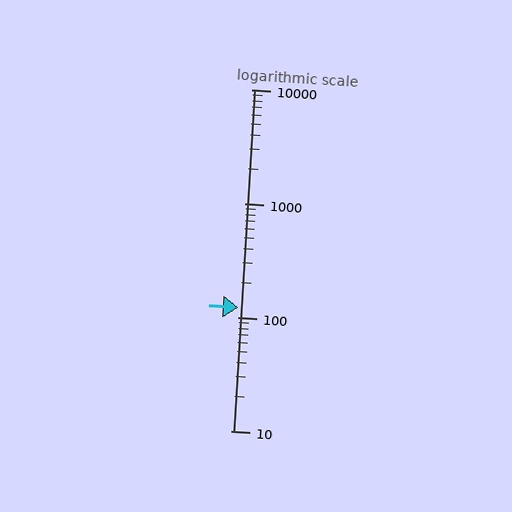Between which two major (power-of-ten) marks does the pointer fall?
The pointer is between 100 and 1000.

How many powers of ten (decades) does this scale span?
The scale spans 3 decades, from 10 to 10000.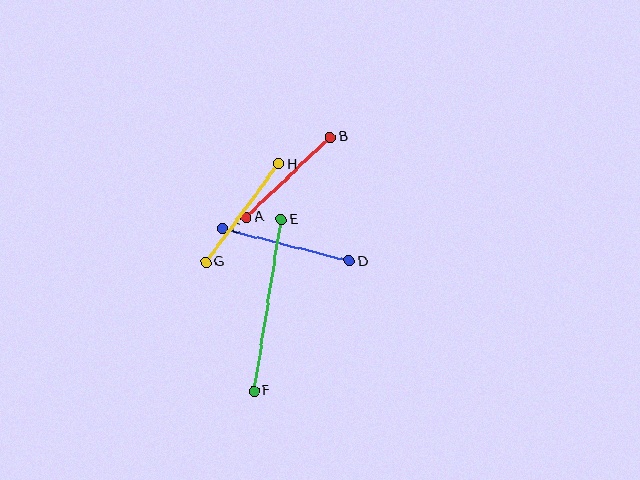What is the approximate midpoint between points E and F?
The midpoint is at approximately (267, 305) pixels.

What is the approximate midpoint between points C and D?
The midpoint is at approximately (286, 245) pixels.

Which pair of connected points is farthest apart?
Points E and F are farthest apart.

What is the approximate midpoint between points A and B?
The midpoint is at approximately (288, 177) pixels.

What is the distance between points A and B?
The distance is approximately 116 pixels.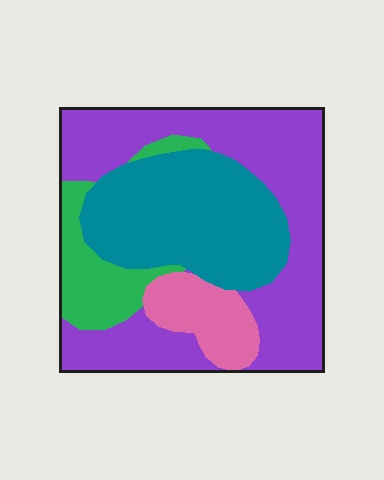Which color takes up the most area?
Purple, at roughly 45%.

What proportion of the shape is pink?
Pink covers 10% of the shape.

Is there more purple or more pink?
Purple.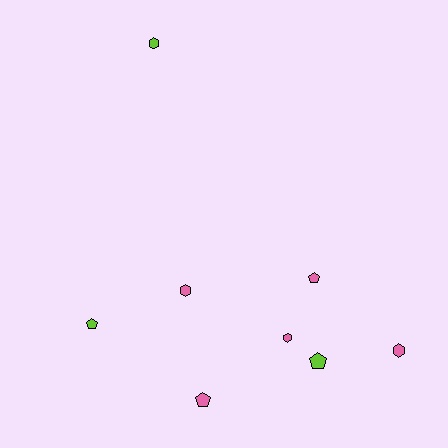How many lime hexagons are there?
There is 1 lime hexagon.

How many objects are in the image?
There are 8 objects.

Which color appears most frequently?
Pink, with 5 objects.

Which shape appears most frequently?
Hexagon, with 4 objects.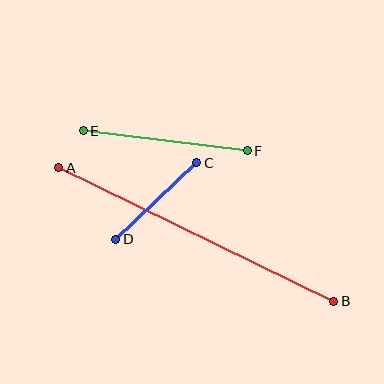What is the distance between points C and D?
The distance is approximately 112 pixels.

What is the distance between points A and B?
The distance is approximately 306 pixels.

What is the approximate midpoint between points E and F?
The midpoint is at approximately (165, 141) pixels.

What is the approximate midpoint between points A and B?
The midpoint is at approximately (196, 235) pixels.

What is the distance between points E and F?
The distance is approximately 165 pixels.